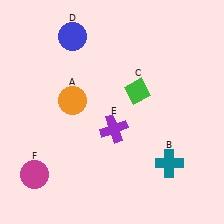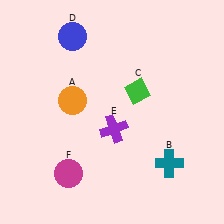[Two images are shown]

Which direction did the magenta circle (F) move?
The magenta circle (F) moved right.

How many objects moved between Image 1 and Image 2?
1 object moved between the two images.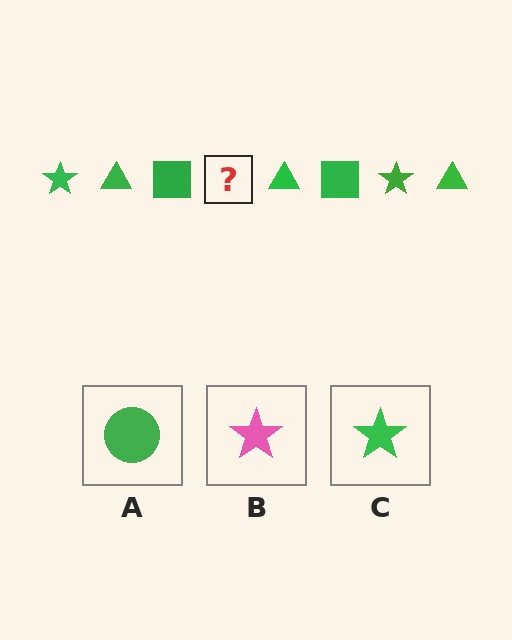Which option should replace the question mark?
Option C.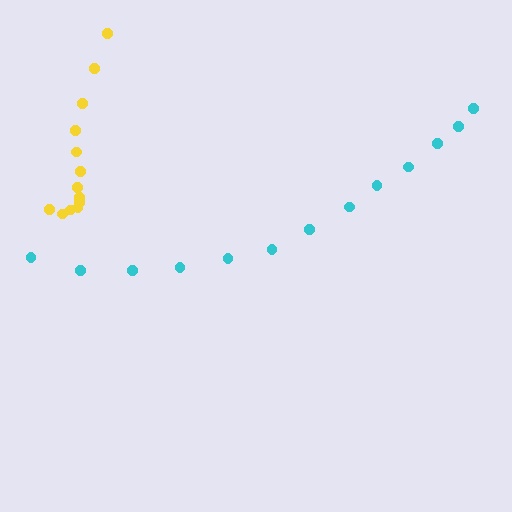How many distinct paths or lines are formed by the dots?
There are 2 distinct paths.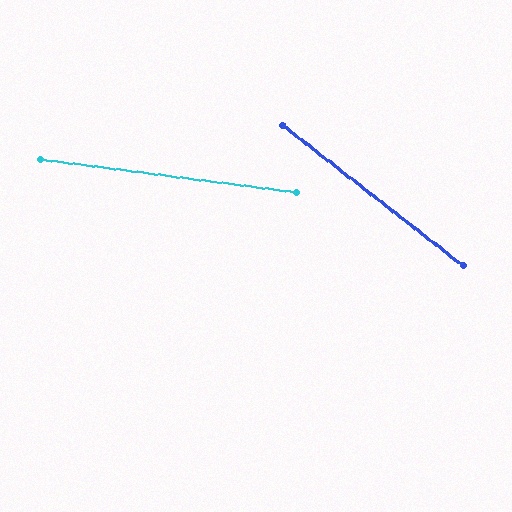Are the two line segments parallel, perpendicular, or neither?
Neither parallel nor perpendicular — they differ by about 31°.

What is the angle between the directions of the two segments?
Approximately 31 degrees.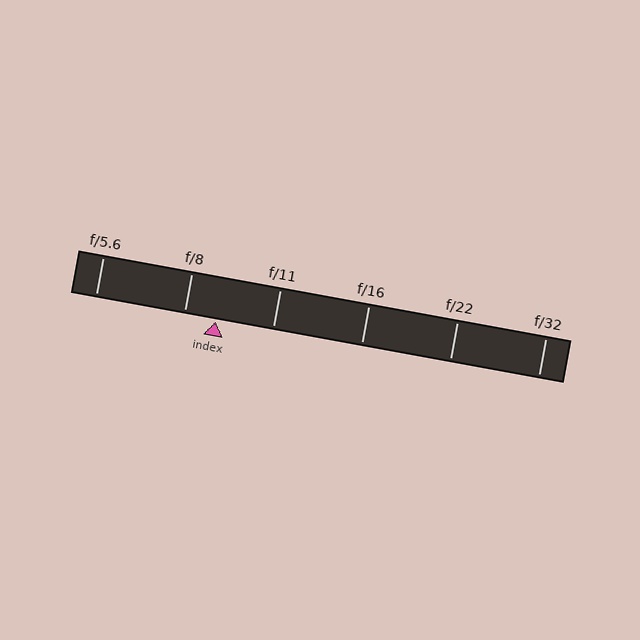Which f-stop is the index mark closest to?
The index mark is closest to f/8.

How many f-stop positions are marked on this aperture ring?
There are 6 f-stop positions marked.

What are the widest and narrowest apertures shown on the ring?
The widest aperture shown is f/5.6 and the narrowest is f/32.